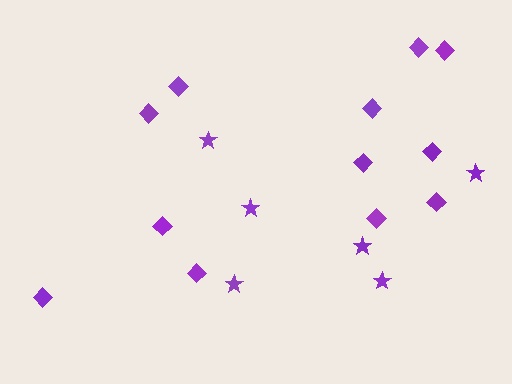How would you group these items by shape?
There are 2 groups: one group of diamonds (12) and one group of stars (6).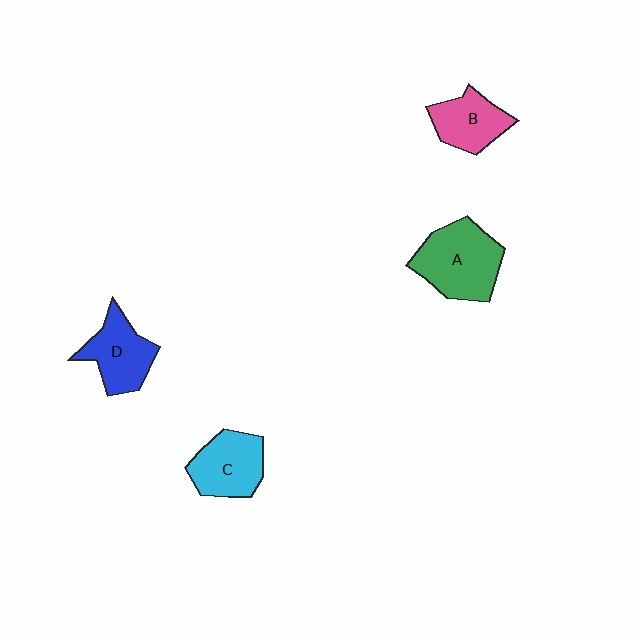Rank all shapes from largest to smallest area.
From largest to smallest: A (green), C (cyan), D (blue), B (pink).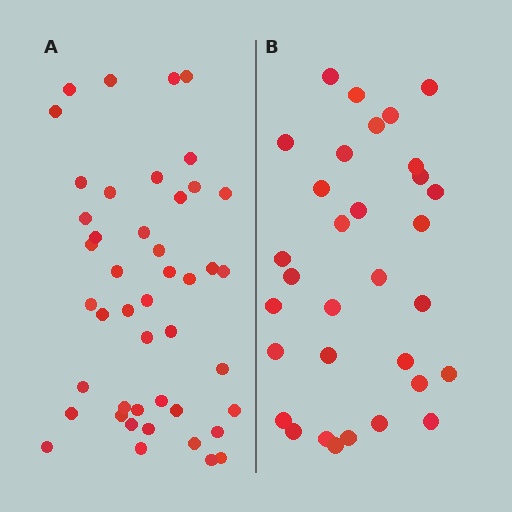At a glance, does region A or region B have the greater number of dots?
Region A (the left region) has more dots.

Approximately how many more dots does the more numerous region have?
Region A has approximately 15 more dots than region B.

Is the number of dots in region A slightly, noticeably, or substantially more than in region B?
Region A has noticeably more, but not dramatically so. The ratio is roughly 1.4 to 1.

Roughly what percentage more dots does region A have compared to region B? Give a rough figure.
About 40% more.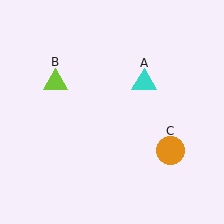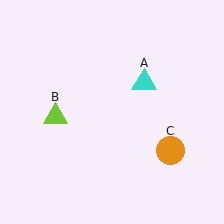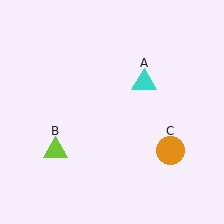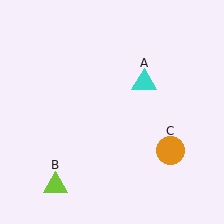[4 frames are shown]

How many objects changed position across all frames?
1 object changed position: lime triangle (object B).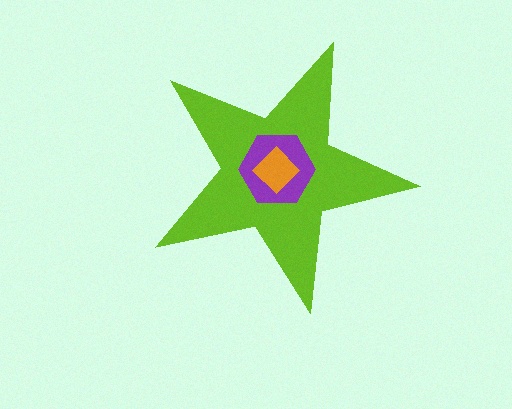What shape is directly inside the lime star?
The purple hexagon.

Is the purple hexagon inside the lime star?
Yes.